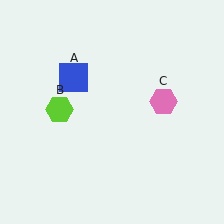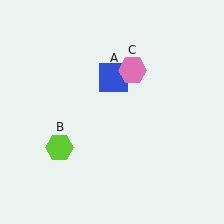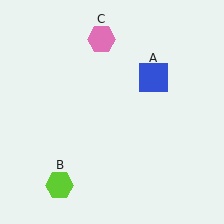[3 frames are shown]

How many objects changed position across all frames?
3 objects changed position: blue square (object A), lime hexagon (object B), pink hexagon (object C).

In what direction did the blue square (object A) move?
The blue square (object A) moved right.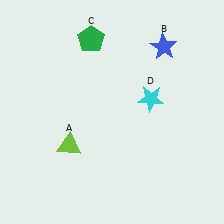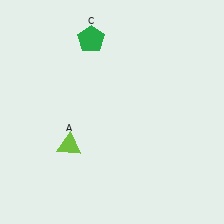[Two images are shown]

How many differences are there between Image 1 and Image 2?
There are 2 differences between the two images.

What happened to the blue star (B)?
The blue star (B) was removed in Image 2. It was in the top-right area of Image 1.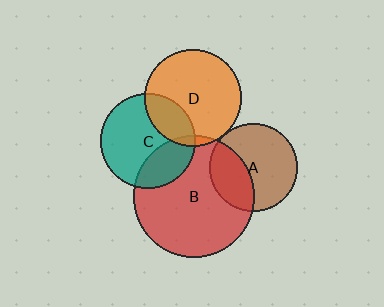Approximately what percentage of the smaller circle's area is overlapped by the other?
Approximately 5%.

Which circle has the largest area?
Circle B (red).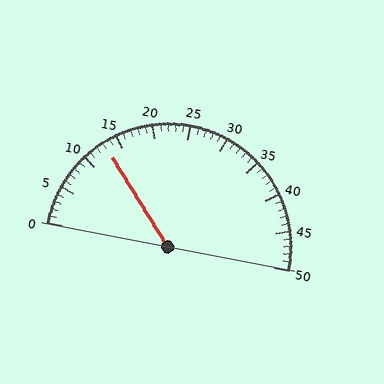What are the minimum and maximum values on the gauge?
The gauge ranges from 0 to 50.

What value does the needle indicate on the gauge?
The needle indicates approximately 13.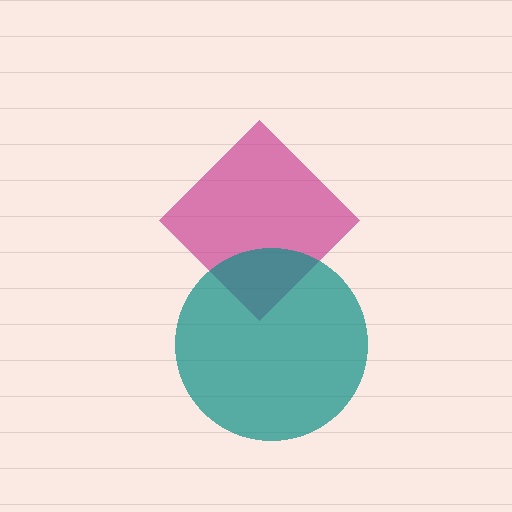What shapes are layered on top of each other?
The layered shapes are: a magenta diamond, a teal circle.